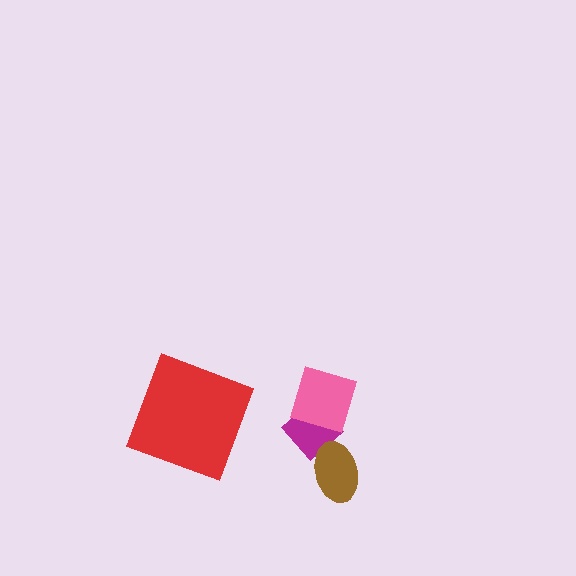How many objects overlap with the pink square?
1 object overlaps with the pink square.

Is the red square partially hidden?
No, no other shape covers it.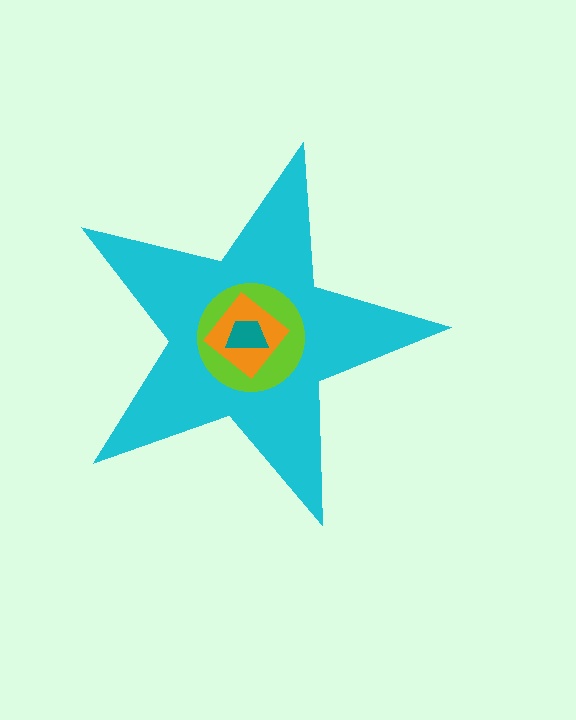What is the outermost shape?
The cyan star.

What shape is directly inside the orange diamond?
The teal trapezoid.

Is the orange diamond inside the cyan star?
Yes.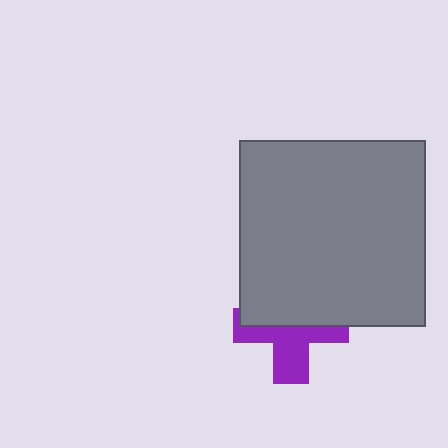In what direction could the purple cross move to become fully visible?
The purple cross could move down. That would shift it out from behind the gray square entirely.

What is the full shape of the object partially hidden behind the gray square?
The partially hidden object is a purple cross.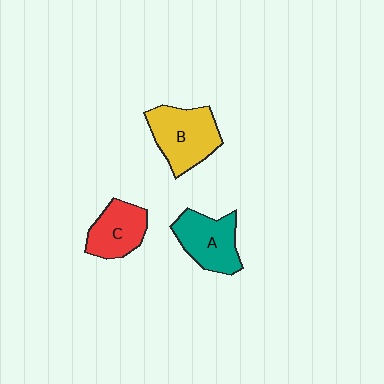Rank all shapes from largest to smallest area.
From largest to smallest: B (yellow), A (teal), C (red).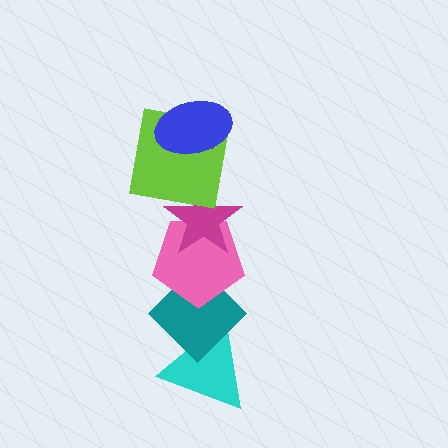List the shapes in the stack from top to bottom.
From top to bottom: the blue ellipse, the lime square, the magenta star, the pink pentagon, the teal diamond, the cyan triangle.